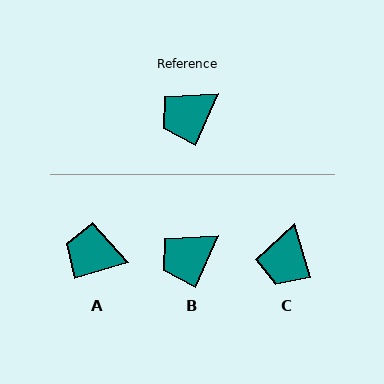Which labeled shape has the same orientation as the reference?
B.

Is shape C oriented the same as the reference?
No, it is off by about 40 degrees.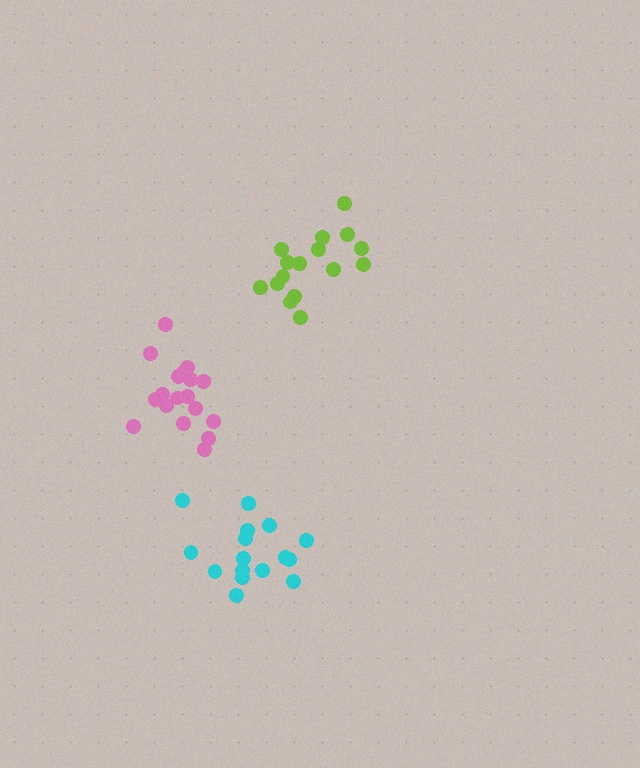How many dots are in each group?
Group 1: 18 dots, Group 2: 16 dots, Group 3: 16 dots (50 total).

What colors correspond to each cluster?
The clusters are colored: pink, cyan, lime.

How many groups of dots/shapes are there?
There are 3 groups.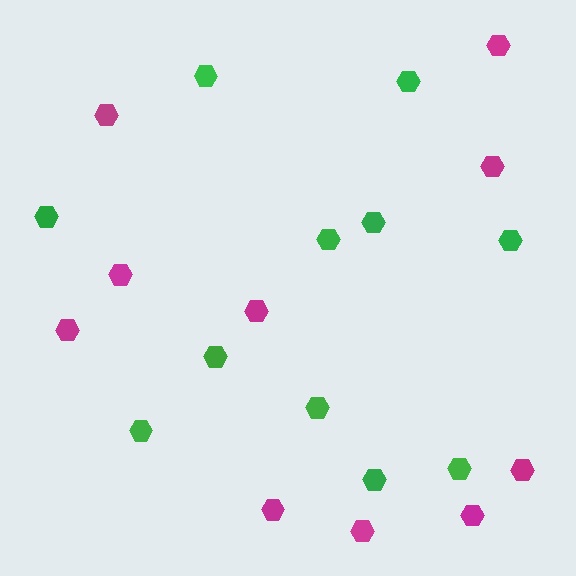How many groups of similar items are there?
There are 2 groups: one group of green hexagons (11) and one group of magenta hexagons (10).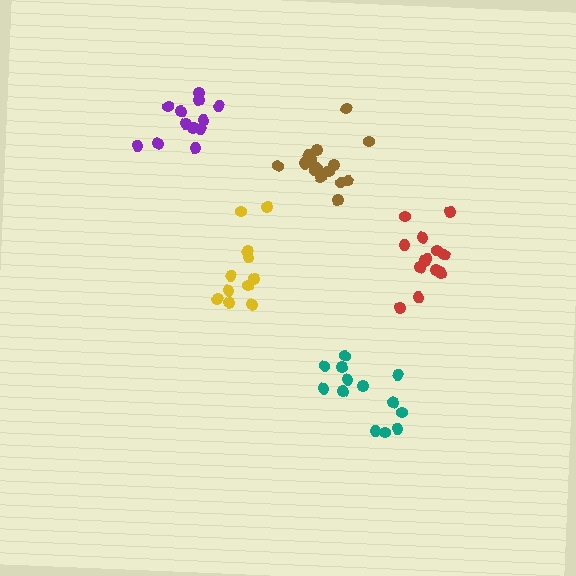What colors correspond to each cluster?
The clusters are colored: brown, teal, yellow, purple, red.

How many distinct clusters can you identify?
There are 5 distinct clusters.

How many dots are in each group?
Group 1: 16 dots, Group 2: 13 dots, Group 3: 11 dots, Group 4: 12 dots, Group 5: 14 dots (66 total).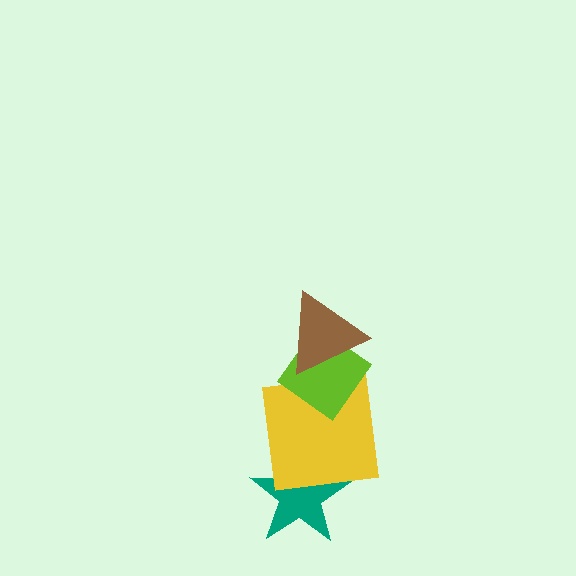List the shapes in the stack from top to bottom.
From top to bottom: the brown triangle, the lime diamond, the yellow square, the teal star.